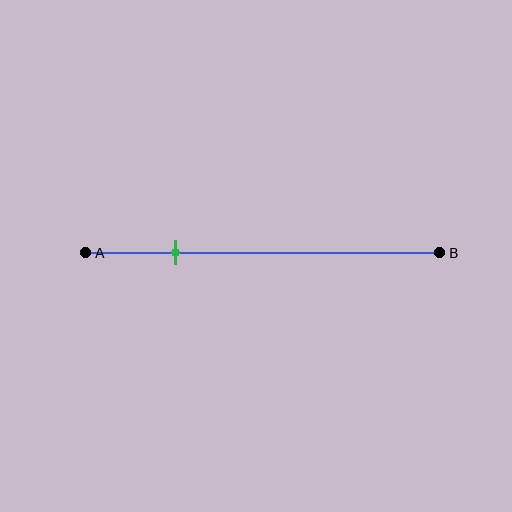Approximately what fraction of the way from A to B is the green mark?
The green mark is approximately 25% of the way from A to B.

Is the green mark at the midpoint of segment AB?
No, the mark is at about 25% from A, not at the 50% midpoint.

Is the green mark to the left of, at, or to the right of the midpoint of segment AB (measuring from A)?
The green mark is to the left of the midpoint of segment AB.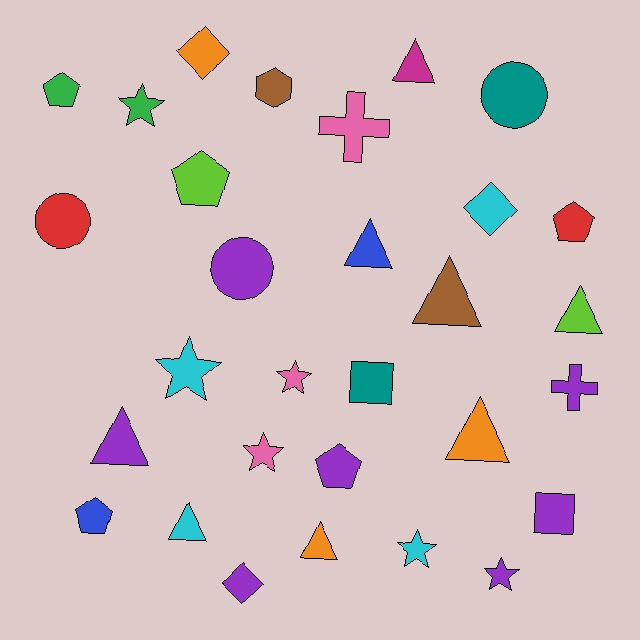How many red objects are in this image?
There are 2 red objects.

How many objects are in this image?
There are 30 objects.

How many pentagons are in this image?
There are 5 pentagons.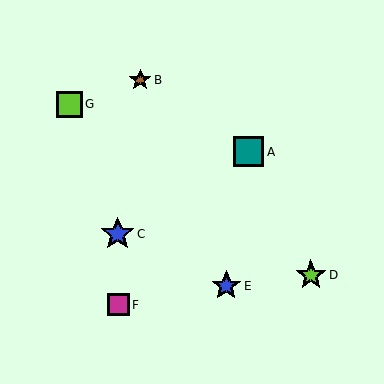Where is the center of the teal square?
The center of the teal square is at (249, 152).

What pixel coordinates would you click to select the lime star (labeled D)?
Click at (311, 275) to select the lime star D.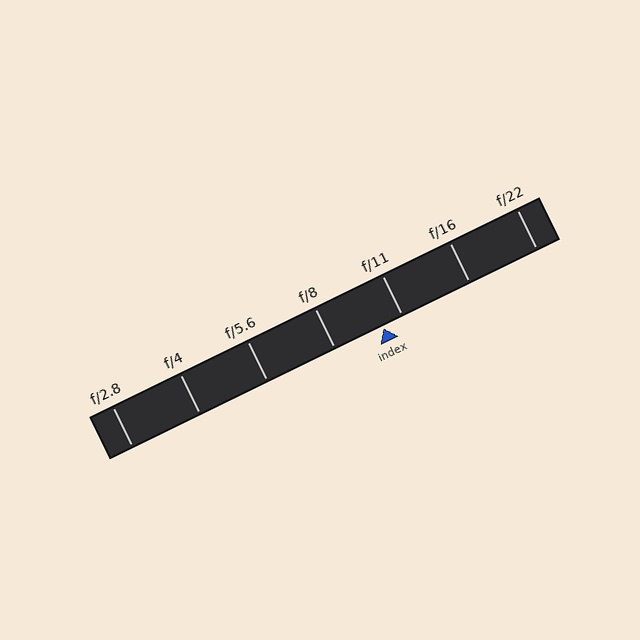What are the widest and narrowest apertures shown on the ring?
The widest aperture shown is f/2.8 and the narrowest is f/22.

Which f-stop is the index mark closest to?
The index mark is closest to f/11.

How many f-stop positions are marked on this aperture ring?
There are 7 f-stop positions marked.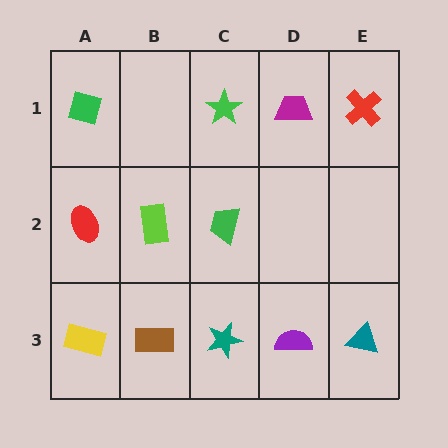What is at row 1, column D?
A magenta trapezoid.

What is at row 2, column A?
A red ellipse.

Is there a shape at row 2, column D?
No, that cell is empty.